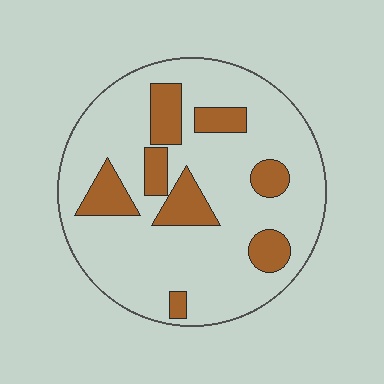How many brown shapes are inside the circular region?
8.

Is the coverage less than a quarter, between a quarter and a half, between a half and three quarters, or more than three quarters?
Less than a quarter.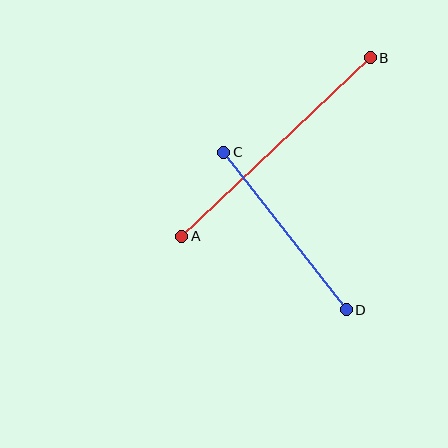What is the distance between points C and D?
The distance is approximately 200 pixels.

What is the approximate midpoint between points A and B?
The midpoint is at approximately (276, 147) pixels.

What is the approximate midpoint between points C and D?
The midpoint is at approximately (285, 231) pixels.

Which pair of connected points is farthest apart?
Points A and B are farthest apart.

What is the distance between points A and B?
The distance is approximately 260 pixels.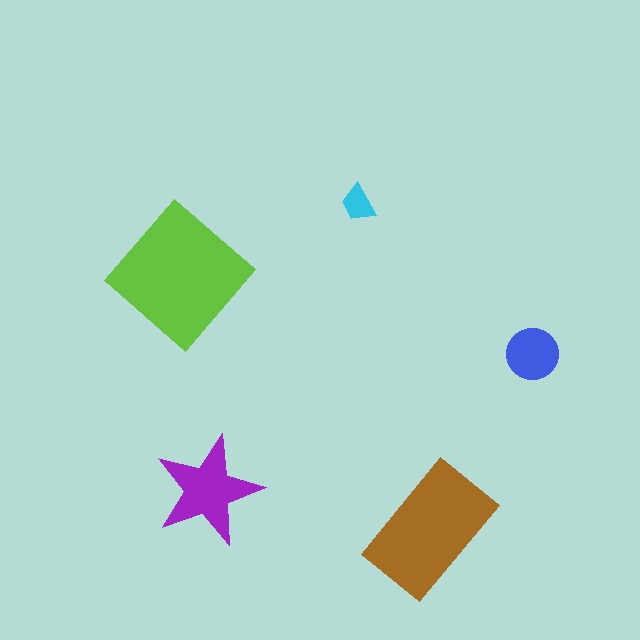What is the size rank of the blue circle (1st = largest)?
4th.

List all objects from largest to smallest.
The lime diamond, the brown rectangle, the purple star, the blue circle, the cyan trapezoid.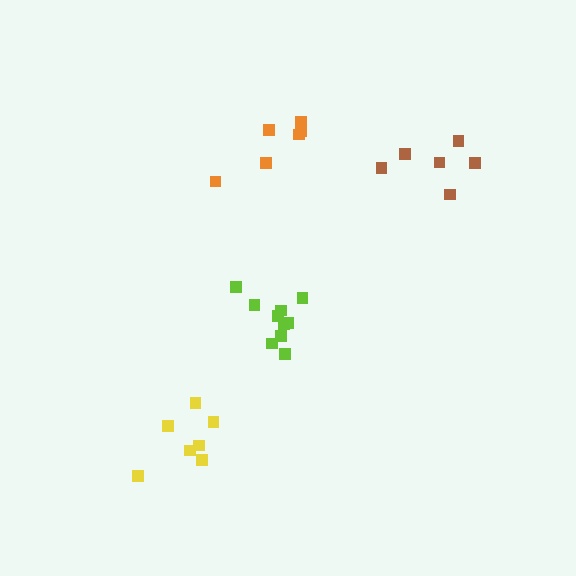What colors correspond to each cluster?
The clusters are colored: brown, lime, orange, yellow.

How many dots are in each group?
Group 1: 6 dots, Group 2: 10 dots, Group 3: 6 dots, Group 4: 7 dots (29 total).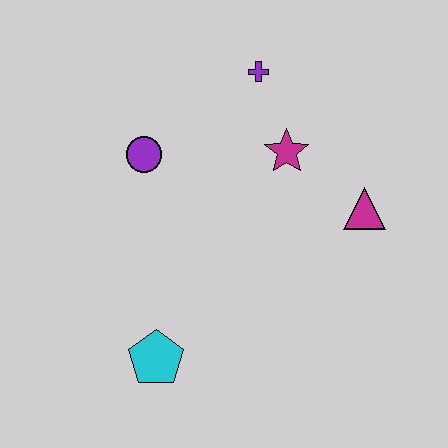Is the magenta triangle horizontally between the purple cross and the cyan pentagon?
No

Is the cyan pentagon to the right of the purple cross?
No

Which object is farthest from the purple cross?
The cyan pentagon is farthest from the purple cross.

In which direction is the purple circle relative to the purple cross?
The purple circle is to the left of the purple cross.